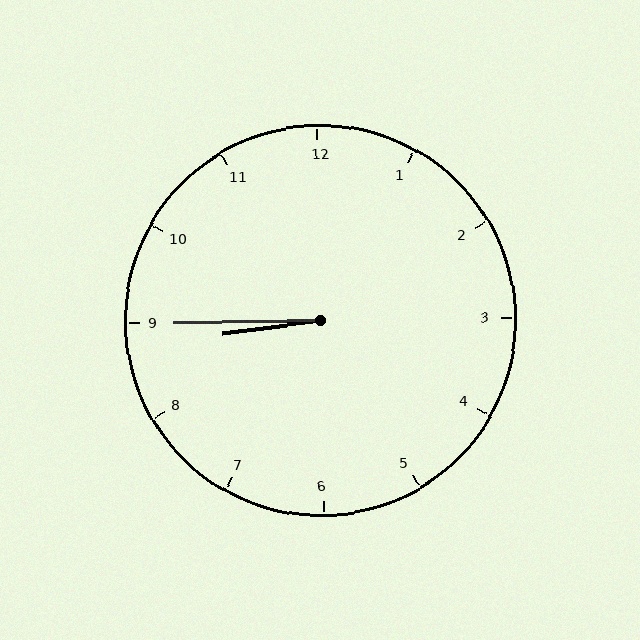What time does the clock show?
8:45.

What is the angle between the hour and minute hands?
Approximately 8 degrees.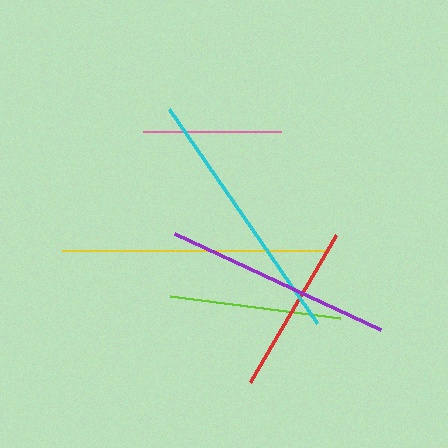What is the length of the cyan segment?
The cyan segment is approximately 260 pixels long.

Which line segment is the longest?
The yellow line is the longest at approximately 267 pixels.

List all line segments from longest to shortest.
From longest to shortest: yellow, cyan, purple, lime, red, pink.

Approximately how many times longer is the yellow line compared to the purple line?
The yellow line is approximately 1.2 times the length of the purple line.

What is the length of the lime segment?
The lime segment is approximately 172 pixels long.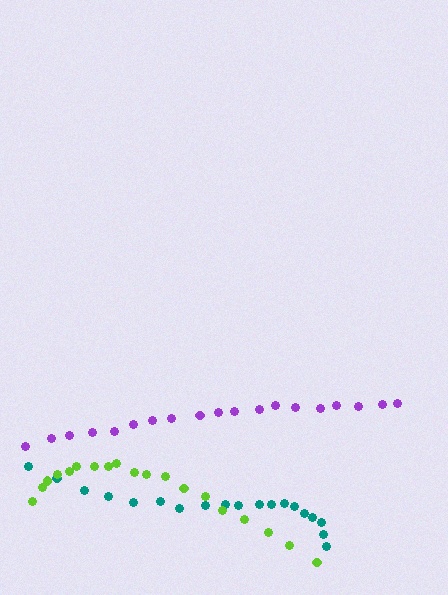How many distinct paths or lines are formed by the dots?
There are 3 distinct paths.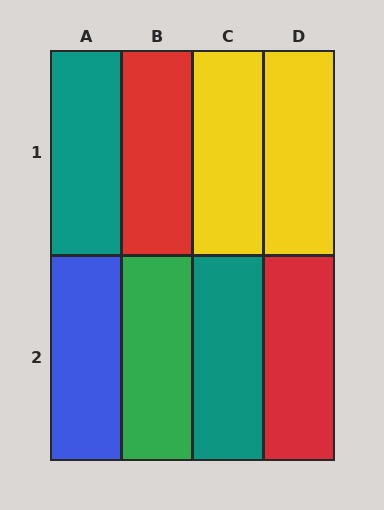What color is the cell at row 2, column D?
Red.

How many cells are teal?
2 cells are teal.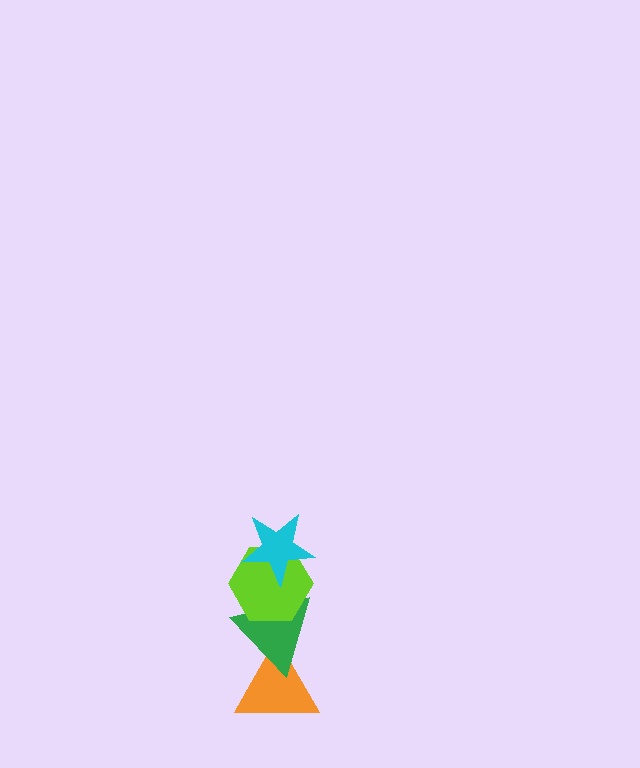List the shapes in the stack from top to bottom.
From top to bottom: the cyan star, the lime hexagon, the green triangle, the orange triangle.